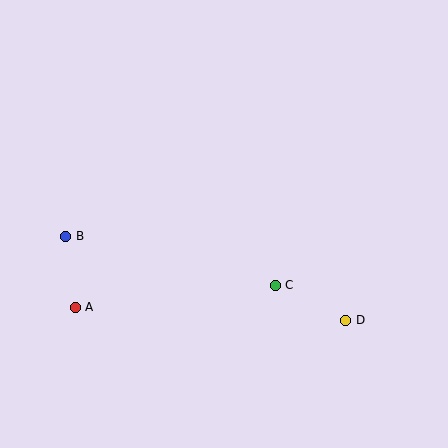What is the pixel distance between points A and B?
The distance between A and B is 72 pixels.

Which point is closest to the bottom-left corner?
Point A is closest to the bottom-left corner.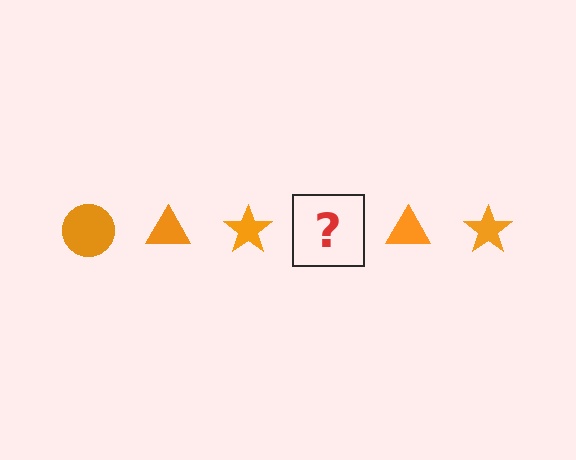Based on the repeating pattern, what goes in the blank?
The blank should be an orange circle.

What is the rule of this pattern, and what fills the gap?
The rule is that the pattern cycles through circle, triangle, star shapes in orange. The gap should be filled with an orange circle.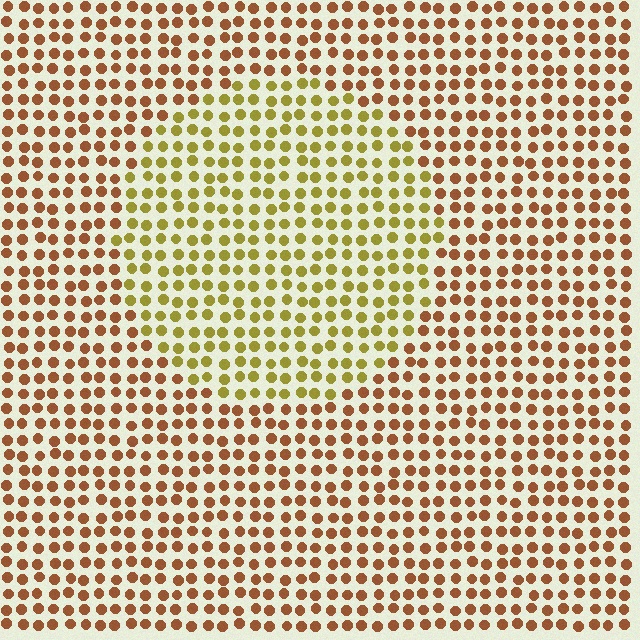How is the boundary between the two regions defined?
The boundary is defined purely by a slight shift in hue (about 38 degrees). Spacing, size, and orientation are identical on both sides.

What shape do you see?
I see a circle.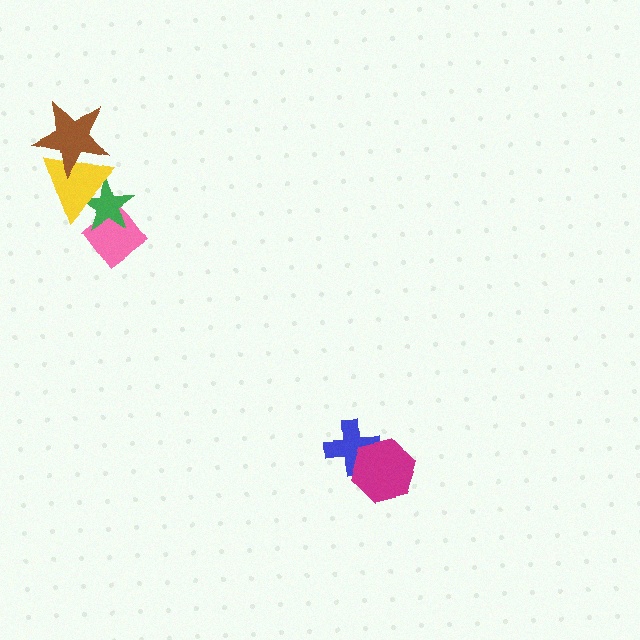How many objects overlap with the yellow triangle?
3 objects overlap with the yellow triangle.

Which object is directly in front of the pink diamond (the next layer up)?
The green star is directly in front of the pink diamond.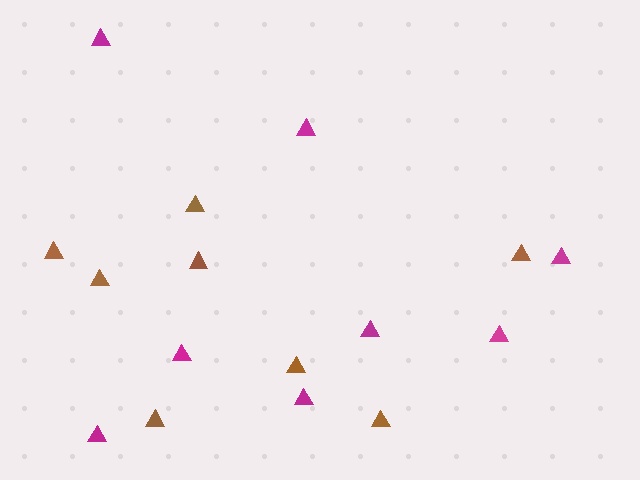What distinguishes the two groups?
There are 2 groups: one group of brown triangles (8) and one group of magenta triangles (8).